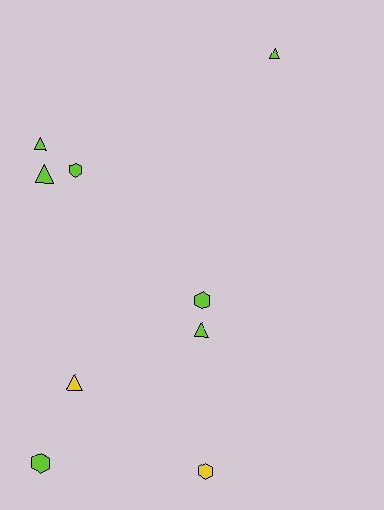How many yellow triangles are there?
There is 1 yellow triangle.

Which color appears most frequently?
Lime, with 7 objects.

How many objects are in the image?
There are 9 objects.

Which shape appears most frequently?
Triangle, with 5 objects.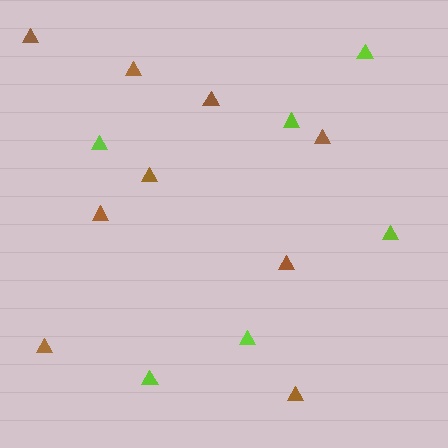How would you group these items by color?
There are 2 groups: one group of lime triangles (6) and one group of brown triangles (9).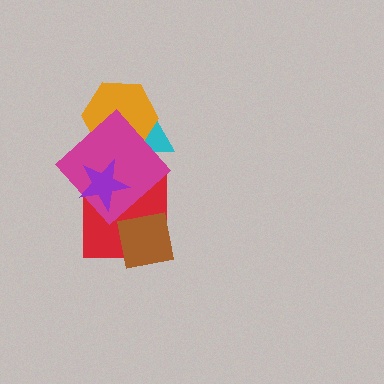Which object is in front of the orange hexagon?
The magenta diamond is in front of the orange hexagon.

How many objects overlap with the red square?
3 objects overlap with the red square.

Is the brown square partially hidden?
No, no other shape covers it.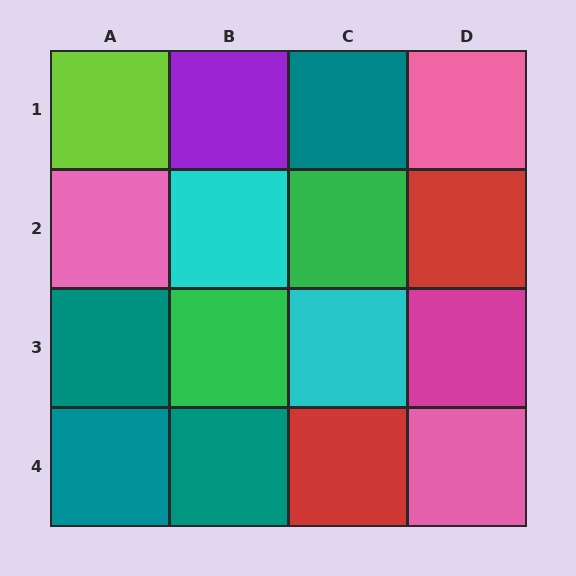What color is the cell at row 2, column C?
Green.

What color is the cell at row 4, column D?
Pink.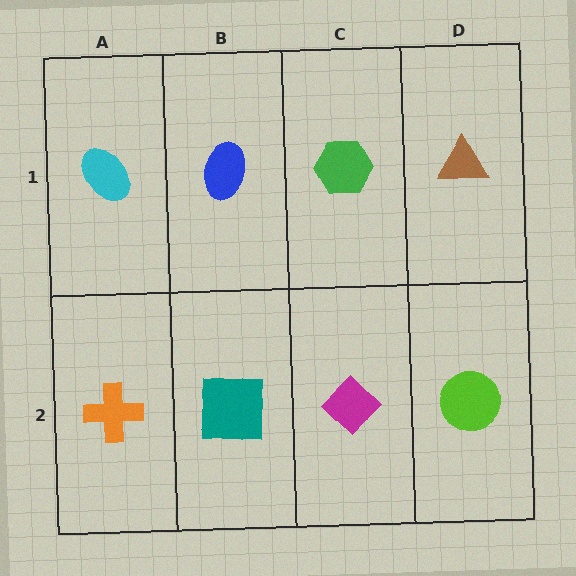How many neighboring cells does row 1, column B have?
3.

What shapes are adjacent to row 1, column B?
A teal square (row 2, column B), a cyan ellipse (row 1, column A), a green hexagon (row 1, column C).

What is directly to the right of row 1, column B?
A green hexagon.